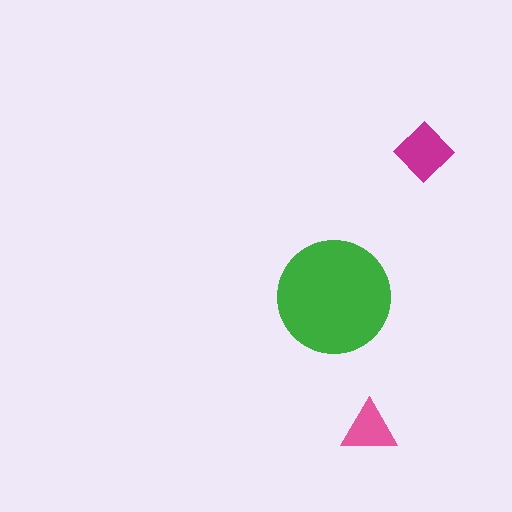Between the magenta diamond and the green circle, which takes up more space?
The green circle.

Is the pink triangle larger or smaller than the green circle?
Smaller.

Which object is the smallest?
The pink triangle.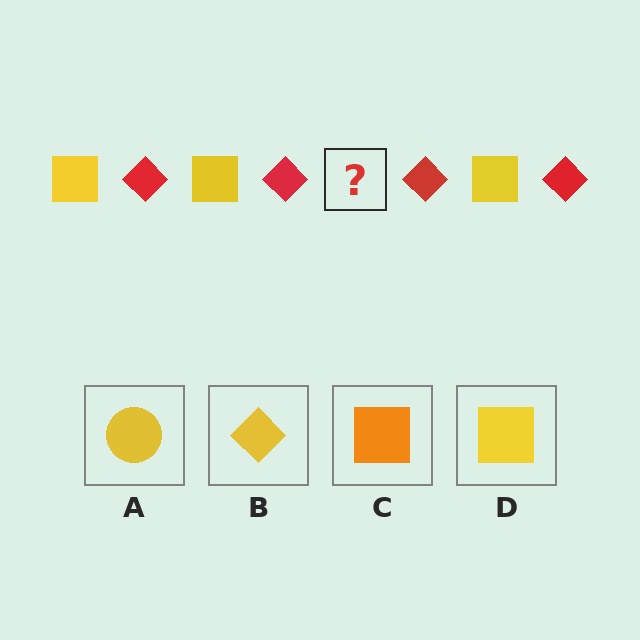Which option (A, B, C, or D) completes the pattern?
D.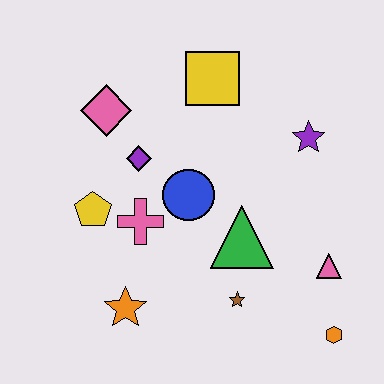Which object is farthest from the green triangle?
The pink diamond is farthest from the green triangle.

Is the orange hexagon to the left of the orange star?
No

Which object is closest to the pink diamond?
The purple diamond is closest to the pink diamond.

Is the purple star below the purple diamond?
No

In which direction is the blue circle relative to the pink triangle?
The blue circle is to the left of the pink triangle.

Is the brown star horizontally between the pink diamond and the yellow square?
No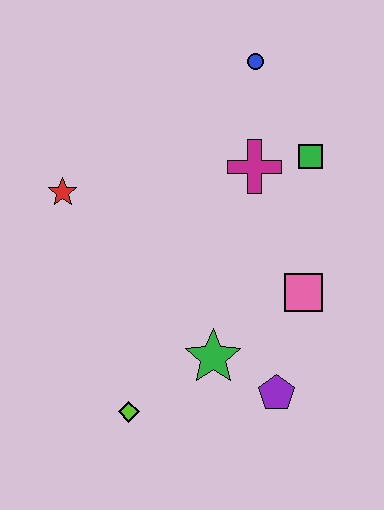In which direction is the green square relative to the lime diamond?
The green square is above the lime diamond.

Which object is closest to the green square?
The magenta cross is closest to the green square.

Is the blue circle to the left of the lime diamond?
No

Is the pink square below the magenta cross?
Yes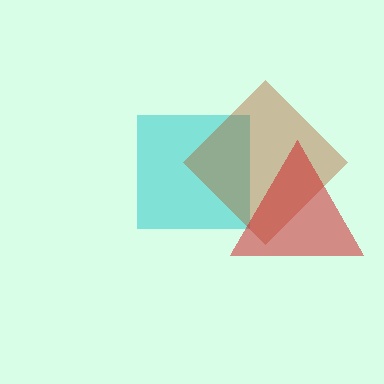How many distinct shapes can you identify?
There are 3 distinct shapes: a cyan square, a brown diamond, a red triangle.